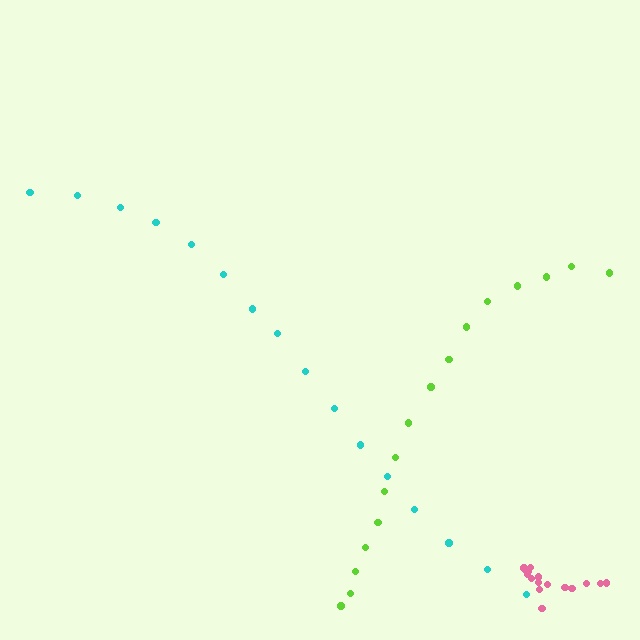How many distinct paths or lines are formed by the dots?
There are 3 distinct paths.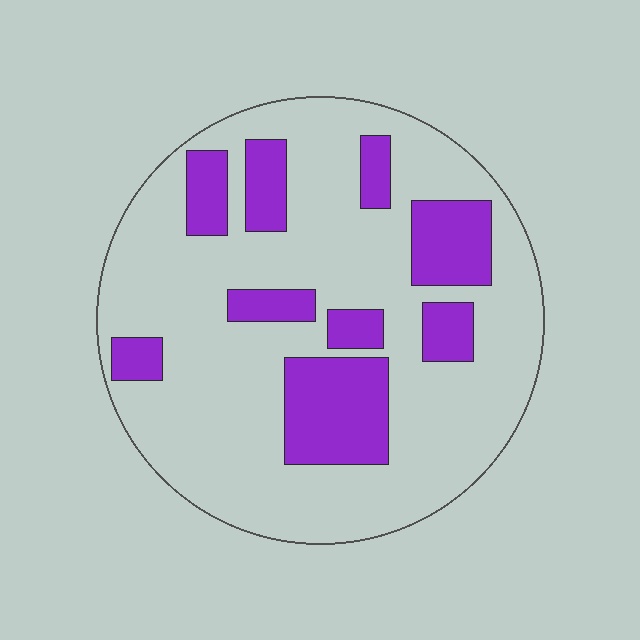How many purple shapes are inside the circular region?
9.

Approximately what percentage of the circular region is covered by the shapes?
Approximately 25%.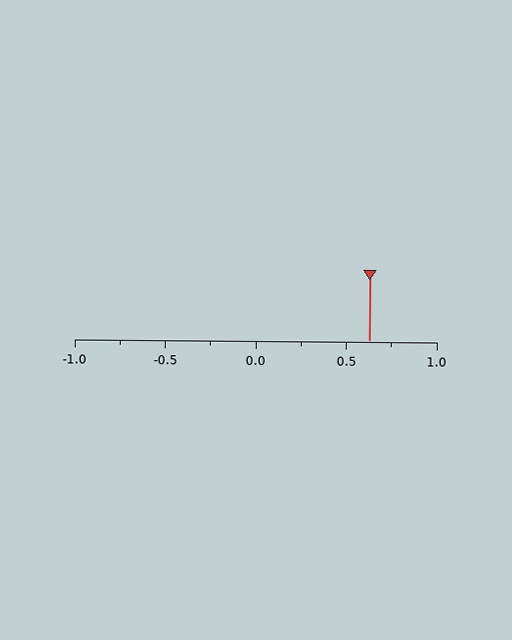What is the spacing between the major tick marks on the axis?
The major ticks are spaced 0.5 apart.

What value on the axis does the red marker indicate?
The marker indicates approximately 0.62.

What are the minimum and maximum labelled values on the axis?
The axis runs from -1.0 to 1.0.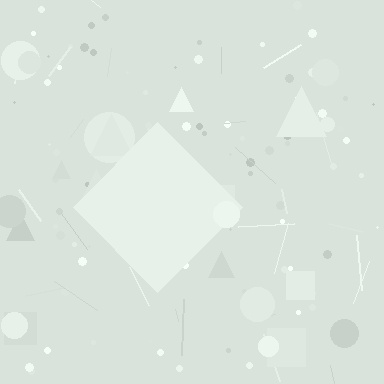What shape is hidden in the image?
A diamond is hidden in the image.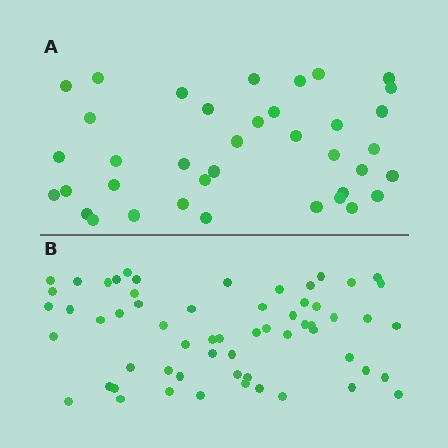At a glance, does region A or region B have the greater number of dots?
Region B (the bottom region) has more dots.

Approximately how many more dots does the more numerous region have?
Region B has approximately 20 more dots than region A.